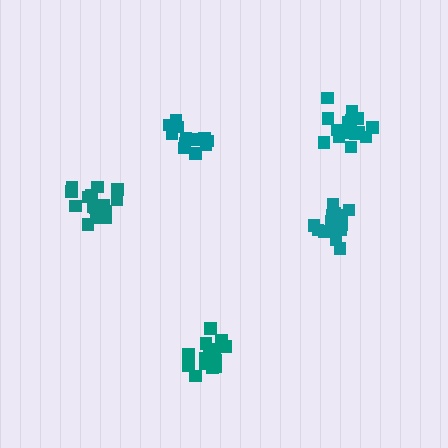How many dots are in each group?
Group 1: 12 dots, Group 2: 18 dots, Group 3: 15 dots, Group 4: 18 dots, Group 5: 17 dots (80 total).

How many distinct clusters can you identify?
There are 5 distinct clusters.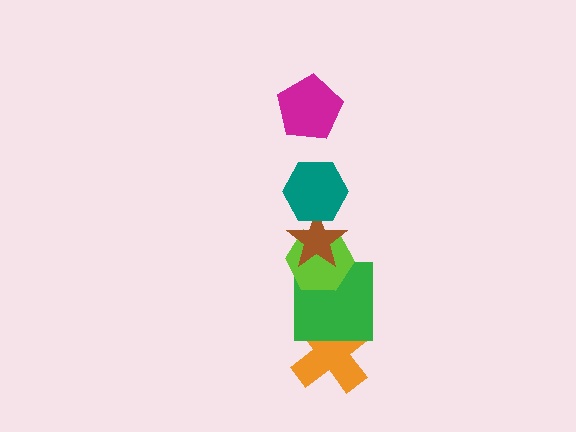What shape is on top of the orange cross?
The green square is on top of the orange cross.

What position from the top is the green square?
The green square is 5th from the top.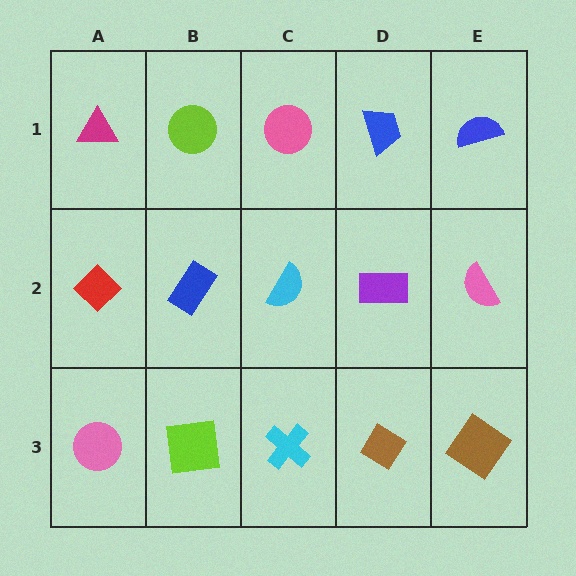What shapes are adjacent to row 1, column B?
A blue rectangle (row 2, column B), a magenta triangle (row 1, column A), a pink circle (row 1, column C).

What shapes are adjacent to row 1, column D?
A purple rectangle (row 2, column D), a pink circle (row 1, column C), a blue semicircle (row 1, column E).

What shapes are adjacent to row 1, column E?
A pink semicircle (row 2, column E), a blue trapezoid (row 1, column D).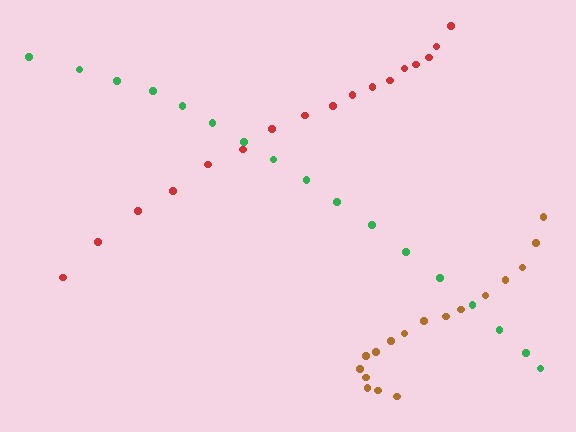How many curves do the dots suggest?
There are 3 distinct paths.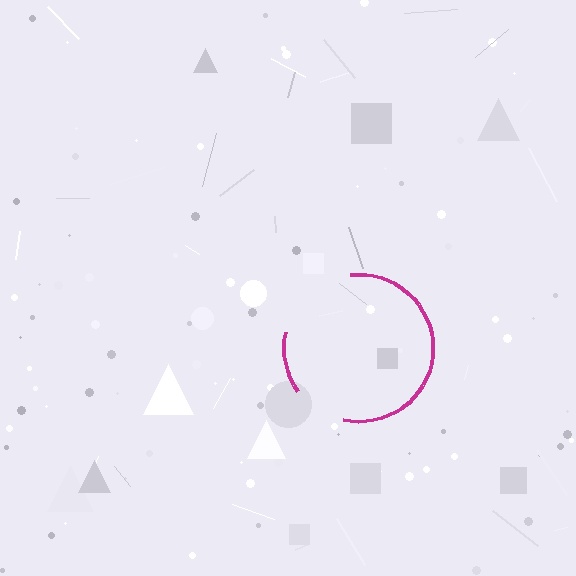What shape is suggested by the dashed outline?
The dashed outline suggests a circle.